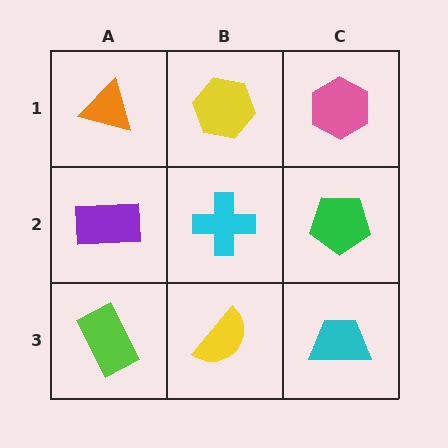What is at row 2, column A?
A purple rectangle.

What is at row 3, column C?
A cyan trapezoid.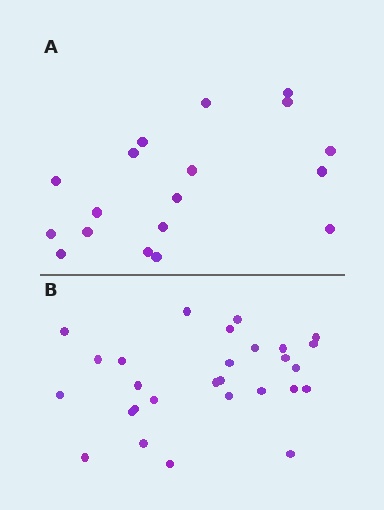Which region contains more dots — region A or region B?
Region B (the bottom region) has more dots.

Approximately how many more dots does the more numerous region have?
Region B has roughly 10 or so more dots than region A.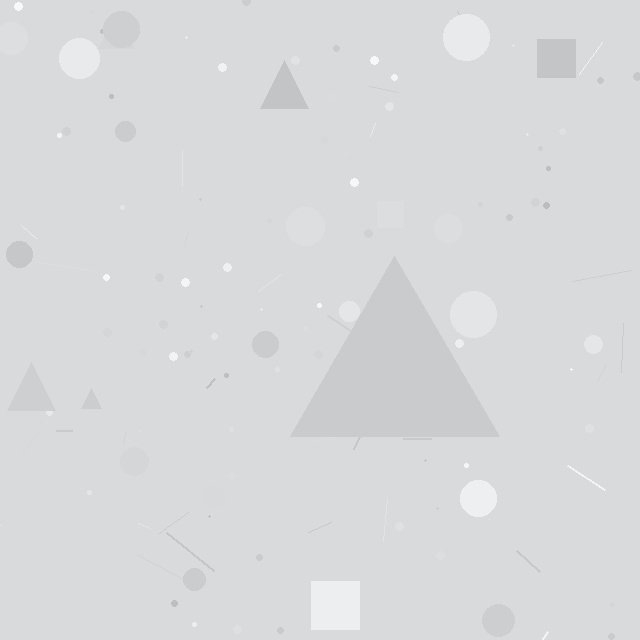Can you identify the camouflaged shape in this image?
The camouflaged shape is a triangle.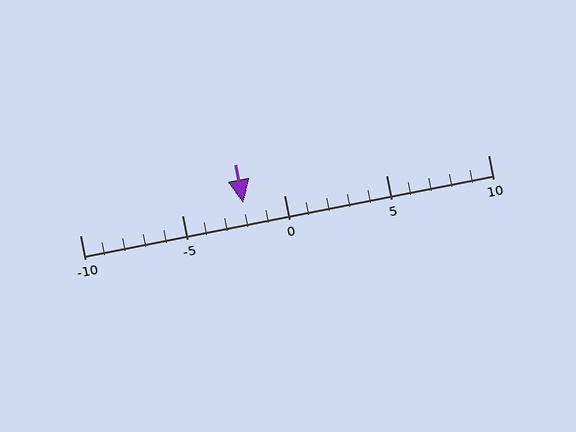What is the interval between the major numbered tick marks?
The major tick marks are spaced 5 units apart.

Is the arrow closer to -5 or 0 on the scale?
The arrow is closer to 0.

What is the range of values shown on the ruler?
The ruler shows values from -10 to 10.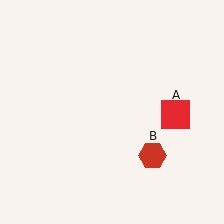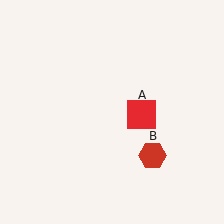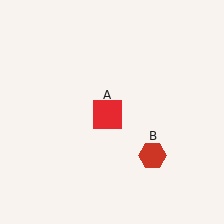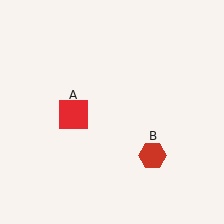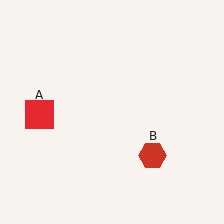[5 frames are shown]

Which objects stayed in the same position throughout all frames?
Red hexagon (object B) remained stationary.